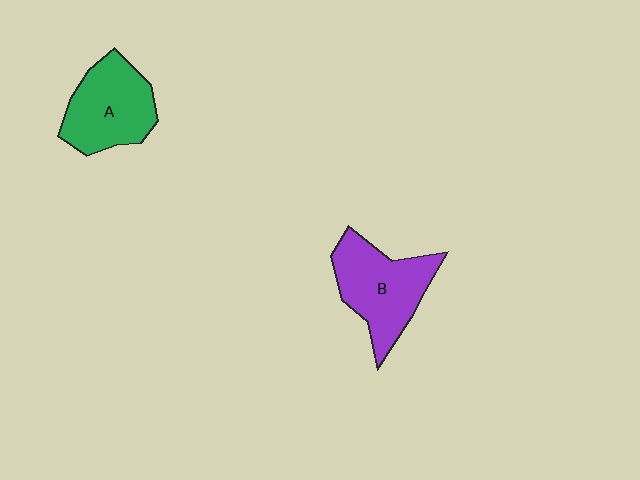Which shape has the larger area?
Shape B (purple).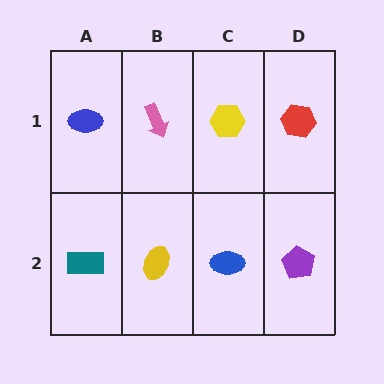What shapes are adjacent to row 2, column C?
A yellow hexagon (row 1, column C), a yellow ellipse (row 2, column B), a purple pentagon (row 2, column D).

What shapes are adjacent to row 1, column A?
A teal rectangle (row 2, column A), a pink arrow (row 1, column B).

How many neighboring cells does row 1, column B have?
3.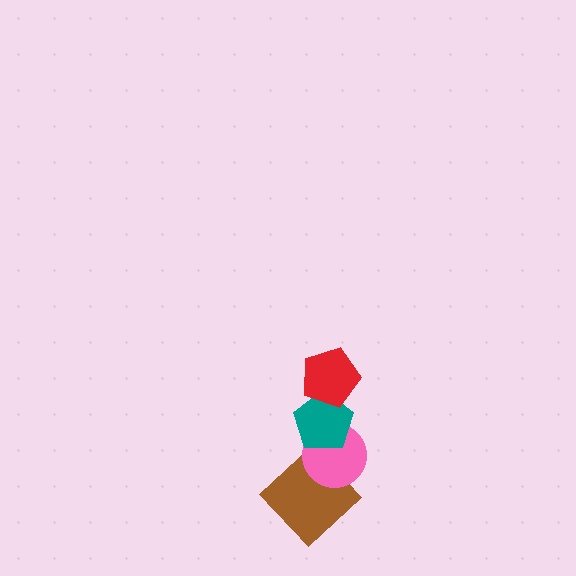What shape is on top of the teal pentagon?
The red pentagon is on top of the teal pentagon.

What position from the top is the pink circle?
The pink circle is 3rd from the top.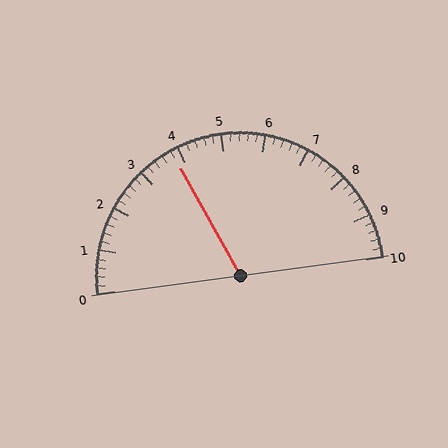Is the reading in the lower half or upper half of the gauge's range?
The reading is in the lower half of the range (0 to 10).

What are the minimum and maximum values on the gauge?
The gauge ranges from 0 to 10.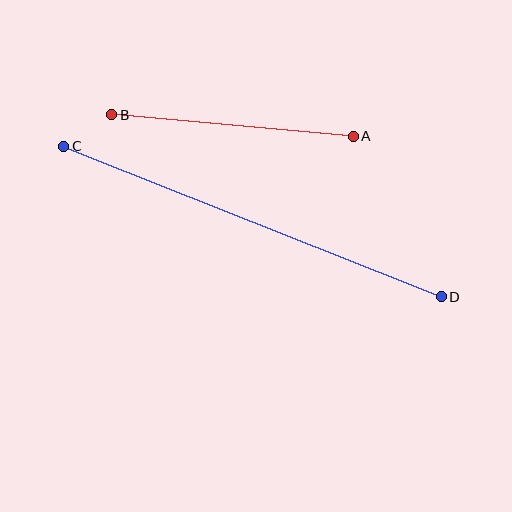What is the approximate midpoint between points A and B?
The midpoint is at approximately (232, 126) pixels.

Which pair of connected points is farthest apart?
Points C and D are farthest apart.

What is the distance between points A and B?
The distance is approximately 242 pixels.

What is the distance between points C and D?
The distance is approximately 406 pixels.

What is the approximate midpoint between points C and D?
The midpoint is at approximately (252, 222) pixels.